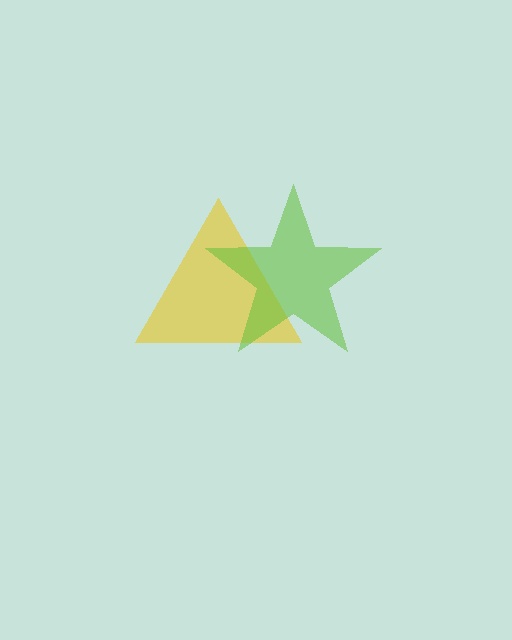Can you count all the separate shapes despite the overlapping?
Yes, there are 2 separate shapes.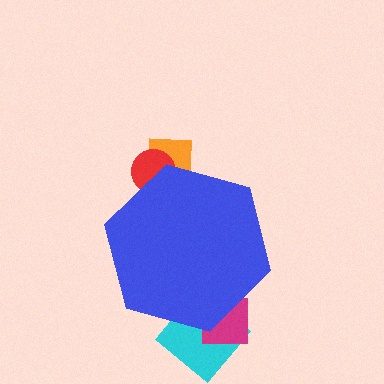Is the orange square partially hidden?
Yes, the orange square is partially hidden behind the blue hexagon.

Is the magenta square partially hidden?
Yes, the magenta square is partially hidden behind the blue hexagon.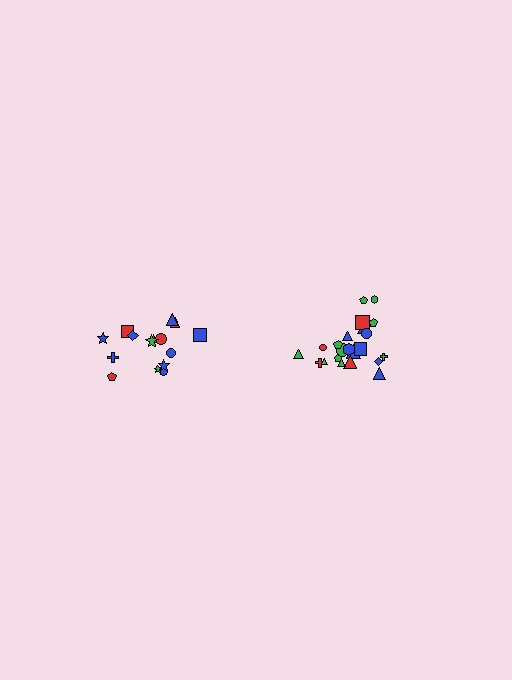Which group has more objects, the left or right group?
The right group.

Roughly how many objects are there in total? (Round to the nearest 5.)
Roughly 35 objects in total.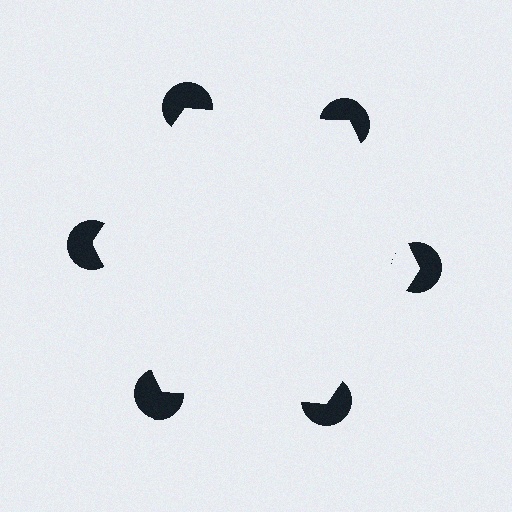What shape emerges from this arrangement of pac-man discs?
An illusory hexagon — its edges are inferred from the aligned wedge cuts in the pac-man discs, not physically drawn.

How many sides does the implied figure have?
6 sides.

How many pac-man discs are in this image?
There are 6 — one at each vertex of the illusory hexagon.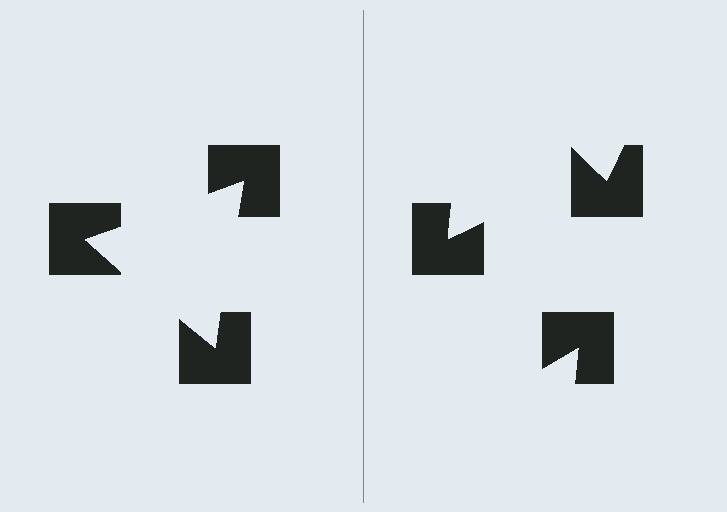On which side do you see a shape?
An illusory triangle appears on the left side. On the right side the wedge cuts are rotated, so no coherent shape forms.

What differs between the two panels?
The notched squares are positioned identically on both sides; only the wedge orientations differ. On the left they align to a triangle; on the right they are misaligned.